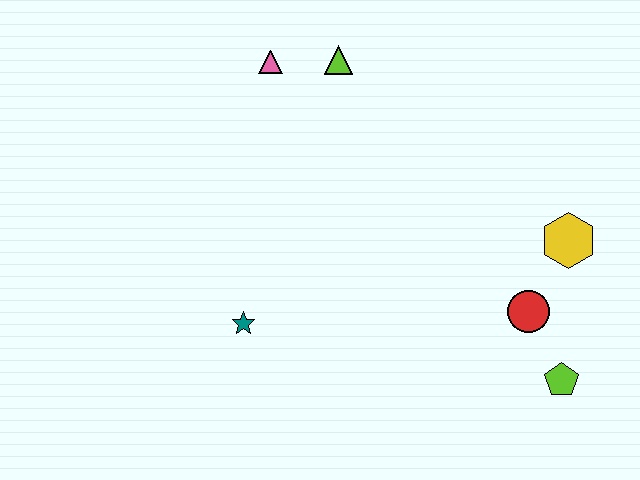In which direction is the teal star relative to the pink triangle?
The teal star is below the pink triangle.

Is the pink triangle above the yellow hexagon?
Yes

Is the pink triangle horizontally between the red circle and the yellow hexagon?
No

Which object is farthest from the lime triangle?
The lime pentagon is farthest from the lime triangle.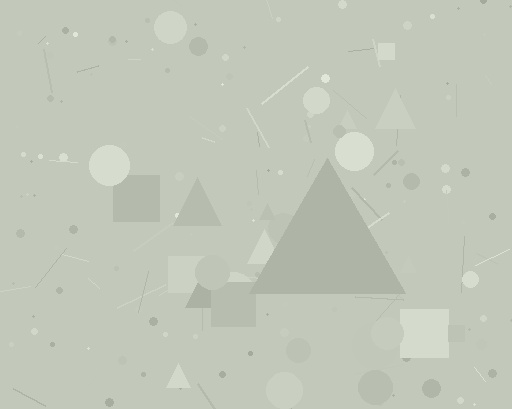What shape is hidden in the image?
A triangle is hidden in the image.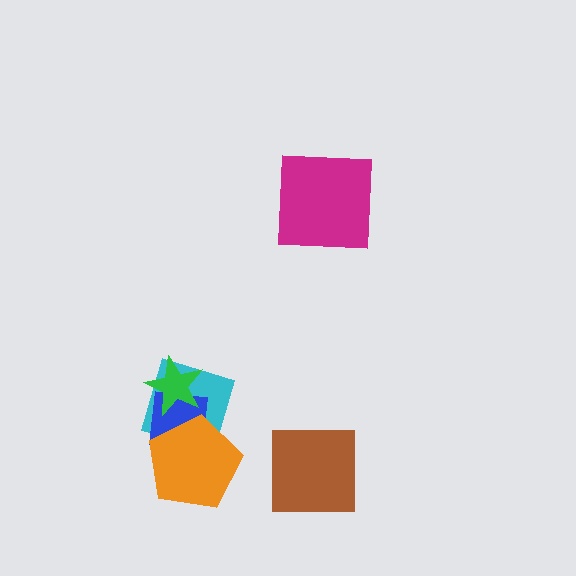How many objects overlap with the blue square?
3 objects overlap with the blue square.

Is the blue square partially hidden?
Yes, it is partially covered by another shape.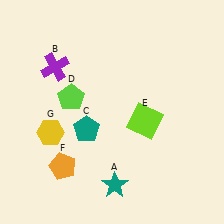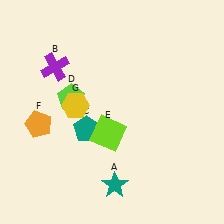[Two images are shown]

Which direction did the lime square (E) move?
The lime square (E) moved left.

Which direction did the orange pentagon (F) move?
The orange pentagon (F) moved up.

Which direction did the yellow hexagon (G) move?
The yellow hexagon (G) moved up.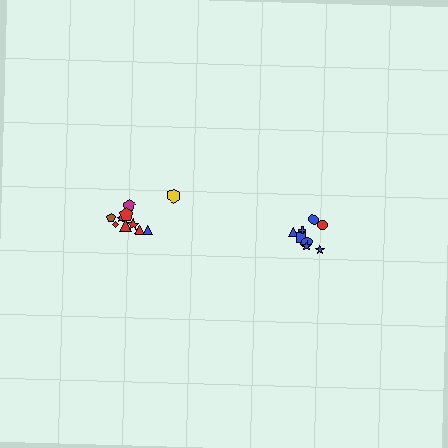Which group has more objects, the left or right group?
The left group.